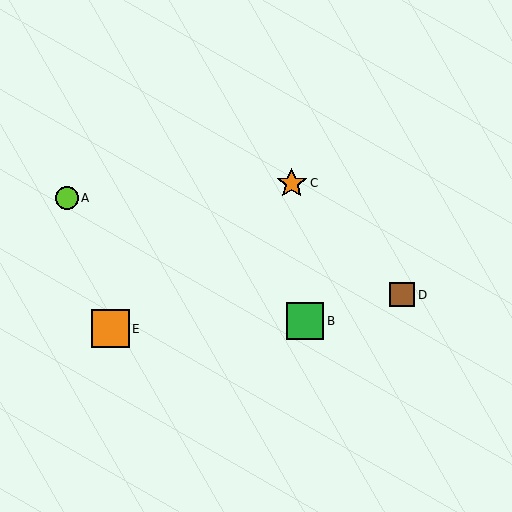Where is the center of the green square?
The center of the green square is at (305, 321).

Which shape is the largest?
The orange square (labeled E) is the largest.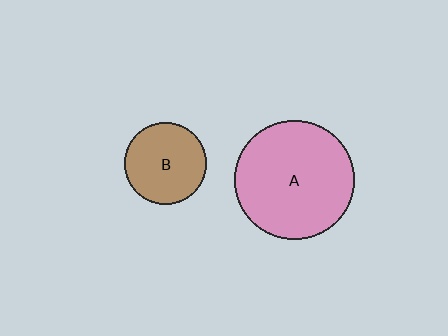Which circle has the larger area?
Circle A (pink).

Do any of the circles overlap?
No, none of the circles overlap.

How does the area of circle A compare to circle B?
Approximately 2.1 times.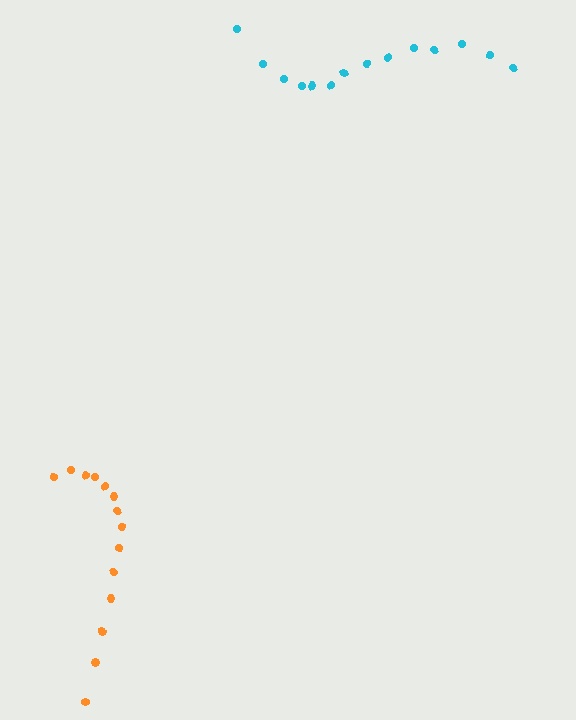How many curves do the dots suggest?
There are 2 distinct paths.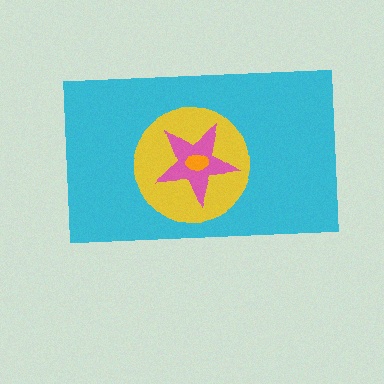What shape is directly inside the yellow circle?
The pink star.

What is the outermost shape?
The cyan rectangle.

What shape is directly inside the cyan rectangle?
The yellow circle.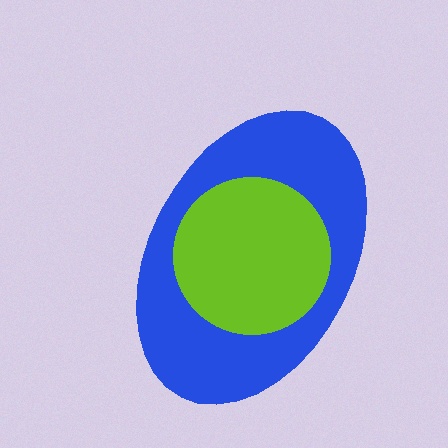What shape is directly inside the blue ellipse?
The lime circle.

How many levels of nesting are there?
2.